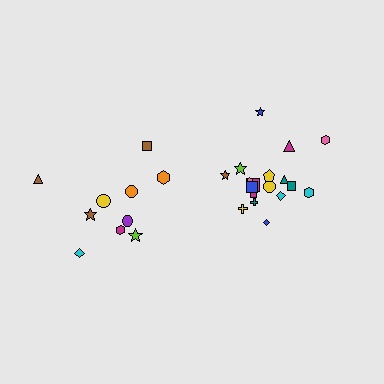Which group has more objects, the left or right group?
The right group.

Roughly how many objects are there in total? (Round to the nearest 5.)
Roughly 30 objects in total.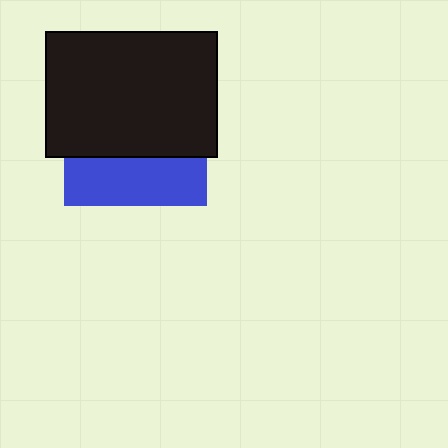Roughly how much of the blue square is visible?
A small part of it is visible (roughly 34%).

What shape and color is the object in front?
The object in front is a black rectangle.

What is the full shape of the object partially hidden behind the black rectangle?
The partially hidden object is a blue square.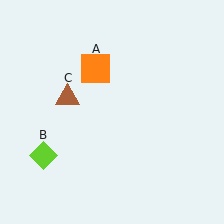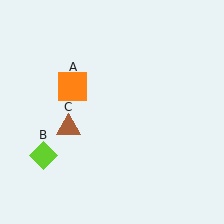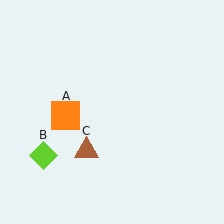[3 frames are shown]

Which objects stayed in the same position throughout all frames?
Lime diamond (object B) remained stationary.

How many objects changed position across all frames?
2 objects changed position: orange square (object A), brown triangle (object C).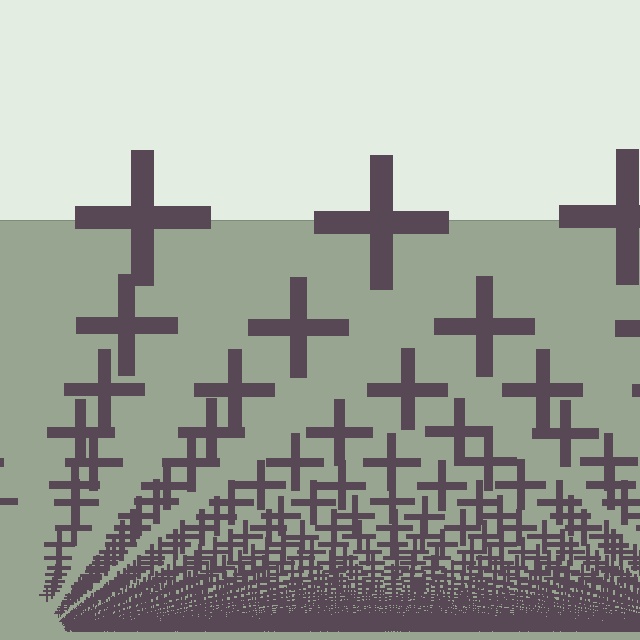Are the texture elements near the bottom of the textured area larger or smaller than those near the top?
Smaller. The gradient is inverted — elements near the bottom are smaller and denser.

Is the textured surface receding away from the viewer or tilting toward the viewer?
The surface appears to tilt toward the viewer. Texture elements get larger and sparser toward the top.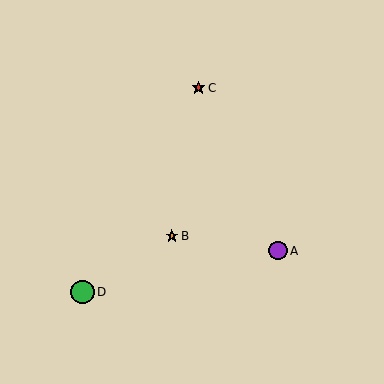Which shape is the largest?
The green circle (labeled D) is the largest.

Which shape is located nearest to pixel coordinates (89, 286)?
The green circle (labeled D) at (82, 292) is nearest to that location.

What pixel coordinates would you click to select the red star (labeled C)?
Click at (199, 88) to select the red star C.